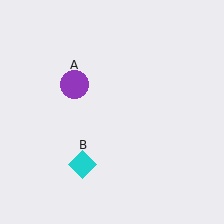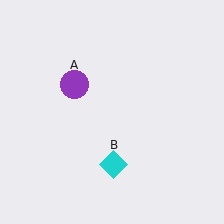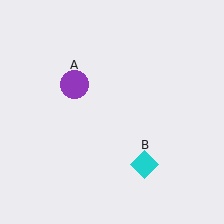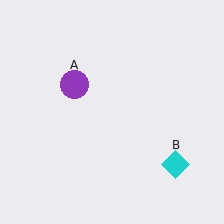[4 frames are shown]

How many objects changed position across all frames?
1 object changed position: cyan diamond (object B).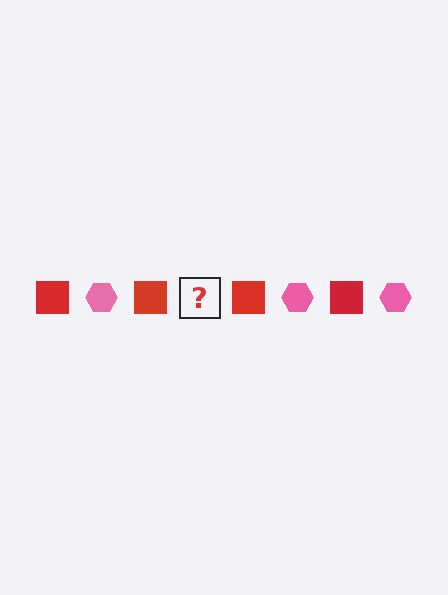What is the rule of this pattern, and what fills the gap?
The rule is that the pattern alternates between red square and pink hexagon. The gap should be filled with a pink hexagon.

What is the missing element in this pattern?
The missing element is a pink hexagon.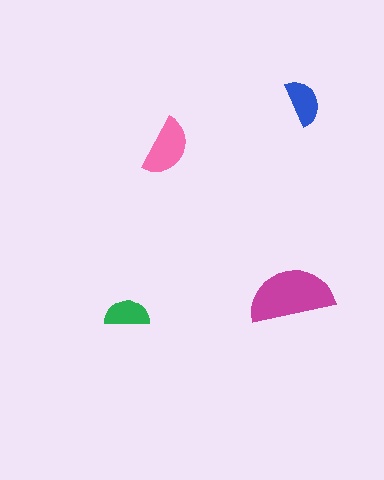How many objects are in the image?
There are 4 objects in the image.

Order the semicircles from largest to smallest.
the magenta one, the pink one, the blue one, the green one.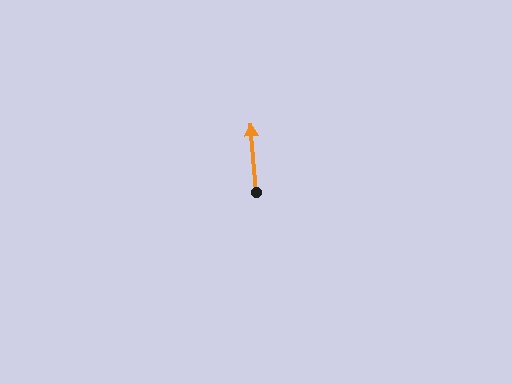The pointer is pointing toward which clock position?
Roughly 12 o'clock.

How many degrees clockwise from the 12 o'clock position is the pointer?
Approximately 355 degrees.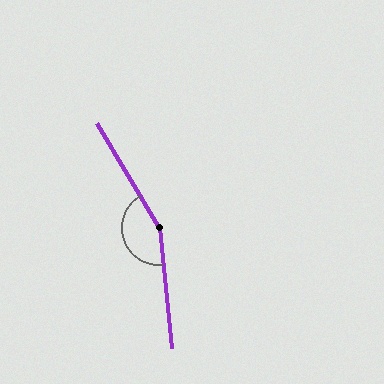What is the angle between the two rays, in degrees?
Approximately 155 degrees.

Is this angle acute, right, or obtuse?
It is obtuse.